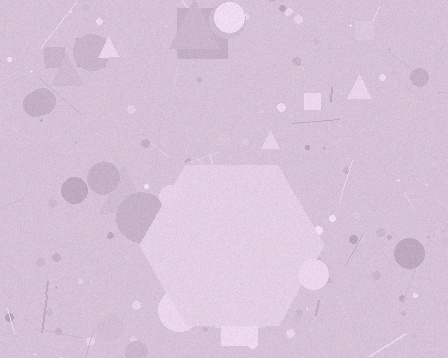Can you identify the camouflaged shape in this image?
The camouflaged shape is a hexagon.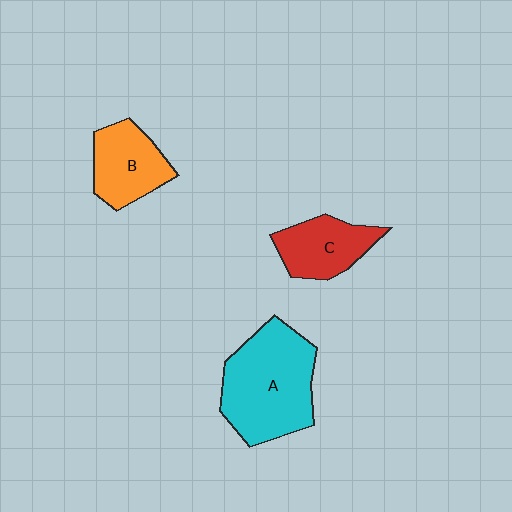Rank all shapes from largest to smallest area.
From largest to smallest: A (cyan), B (orange), C (red).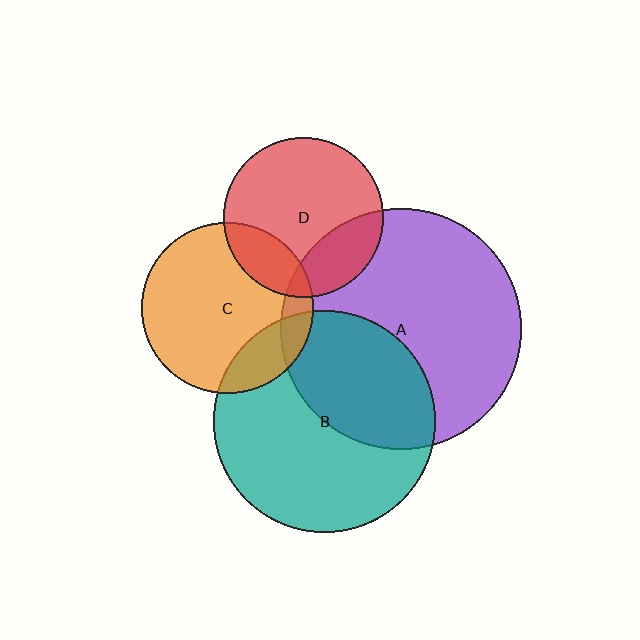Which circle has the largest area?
Circle A (purple).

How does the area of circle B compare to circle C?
Approximately 1.7 times.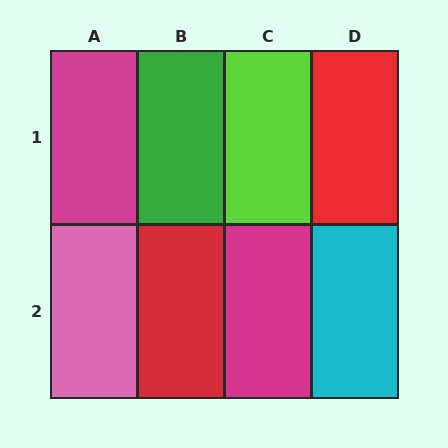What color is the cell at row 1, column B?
Green.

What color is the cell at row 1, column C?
Lime.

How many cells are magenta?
2 cells are magenta.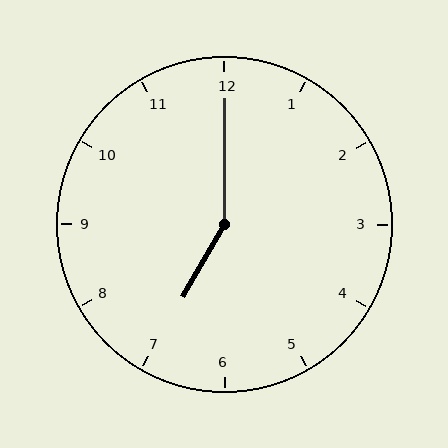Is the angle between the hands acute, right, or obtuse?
It is obtuse.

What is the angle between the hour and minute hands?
Approximately 150 degrees.